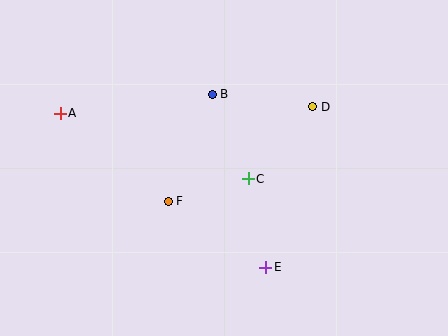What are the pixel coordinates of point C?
Point C is at (248, 179).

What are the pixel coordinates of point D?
Point D is at (313, 107).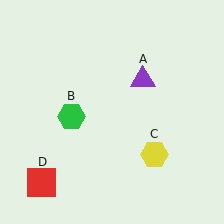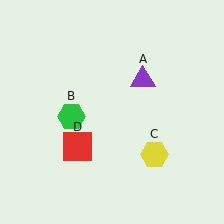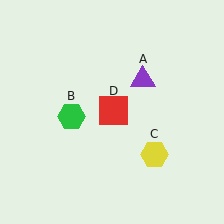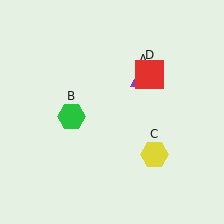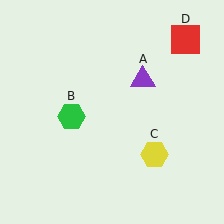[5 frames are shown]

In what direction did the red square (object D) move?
The red square (object D) moved up and to the right.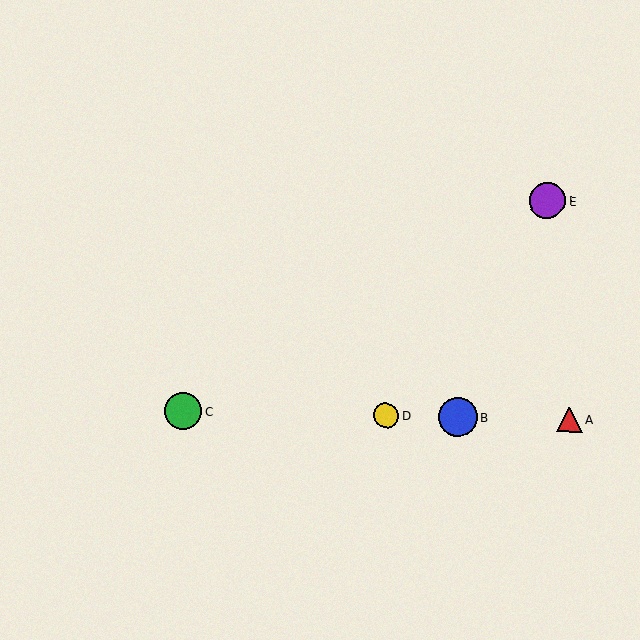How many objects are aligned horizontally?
4 objects (A, B, C, D) are aligned horizontally.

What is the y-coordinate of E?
Object E is at y≈200.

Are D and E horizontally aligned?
No, D is at y≈415 and E is at y≈200.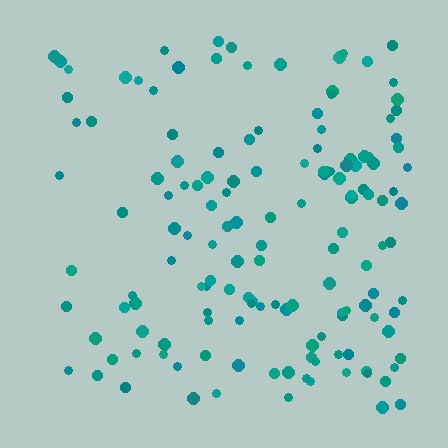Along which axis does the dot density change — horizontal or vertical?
Horizontal.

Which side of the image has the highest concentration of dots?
The right.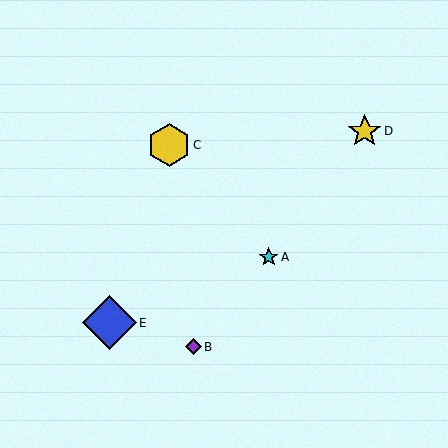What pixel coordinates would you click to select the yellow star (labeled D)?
Click at (365, 131) to select the yellow star D.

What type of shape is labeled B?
Shape B is a purple diamond.